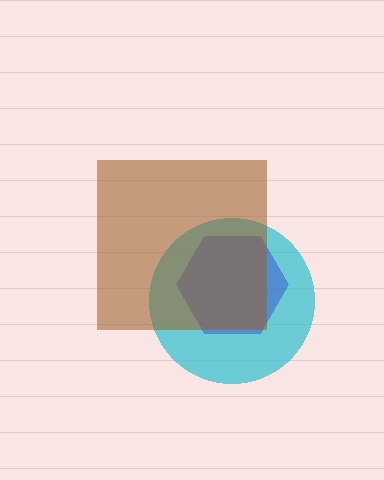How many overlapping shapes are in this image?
There are 3 overlapping shapes in the image.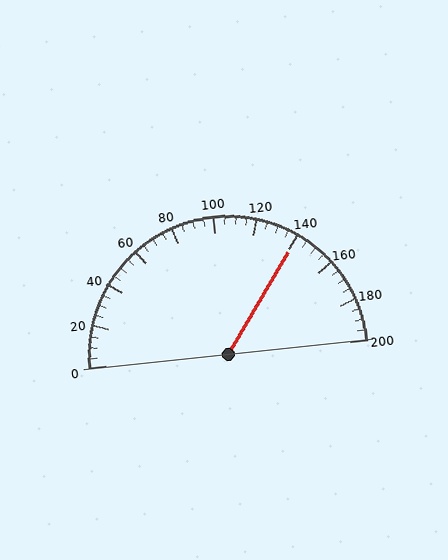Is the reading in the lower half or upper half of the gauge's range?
The reading is in the upper half of the range (0 to 200).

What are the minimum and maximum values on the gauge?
The gauge ranges from 0 to 200.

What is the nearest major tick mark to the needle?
The nearest major tick mark is 140.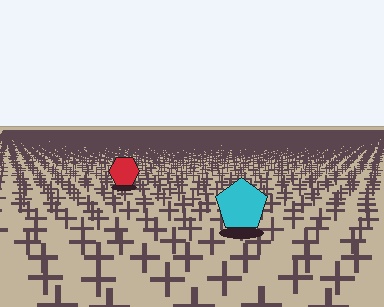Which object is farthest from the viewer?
The red hexagon is farthest from the viewer. It appears smaller and the ground texture around it is denser.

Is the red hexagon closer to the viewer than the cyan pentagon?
No. The cyan pentagon is closer — you can tell from the texture gradient: the ground texture is coarser near it.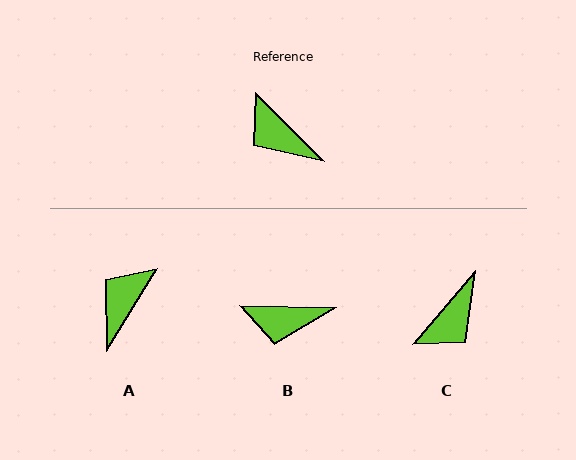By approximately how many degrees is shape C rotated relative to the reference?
Approximately 95 degrees counter-clockwise.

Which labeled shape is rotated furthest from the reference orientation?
C, about 95 degrees away.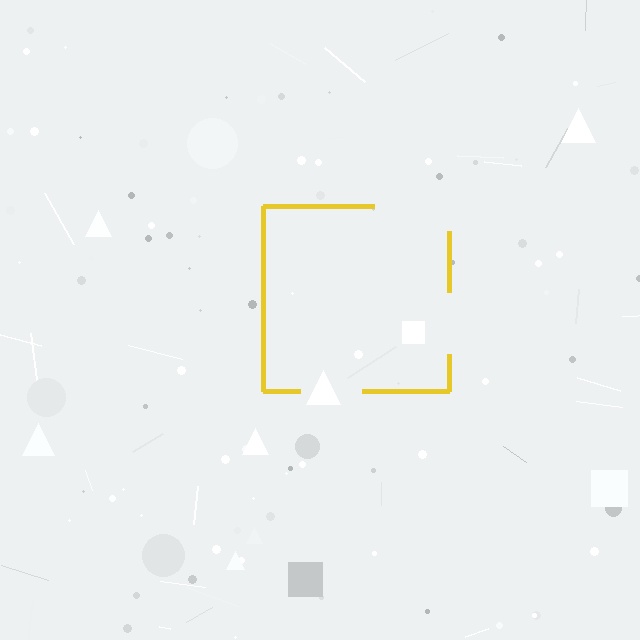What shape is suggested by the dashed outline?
The dashed outline suggests a square.